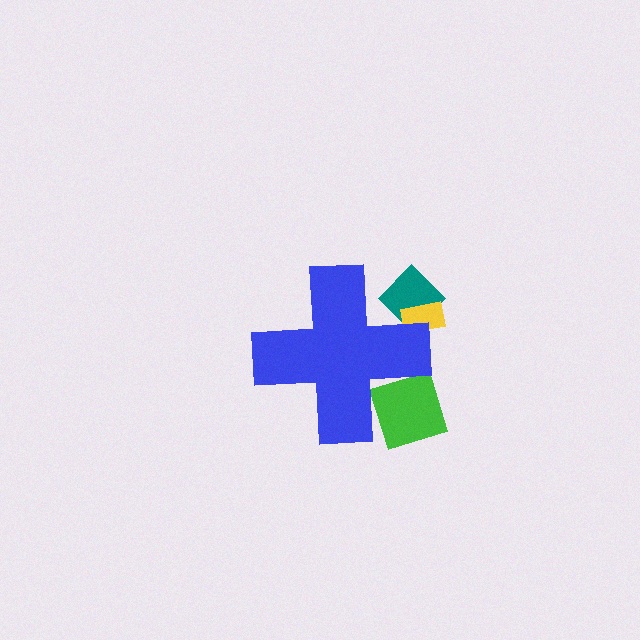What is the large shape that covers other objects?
A blue cross.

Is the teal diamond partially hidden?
Yes, the teal diamond is partially hidden behind the blue cross.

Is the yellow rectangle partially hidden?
Yes, the yellow rectangle is partially hidden behind the blue cross.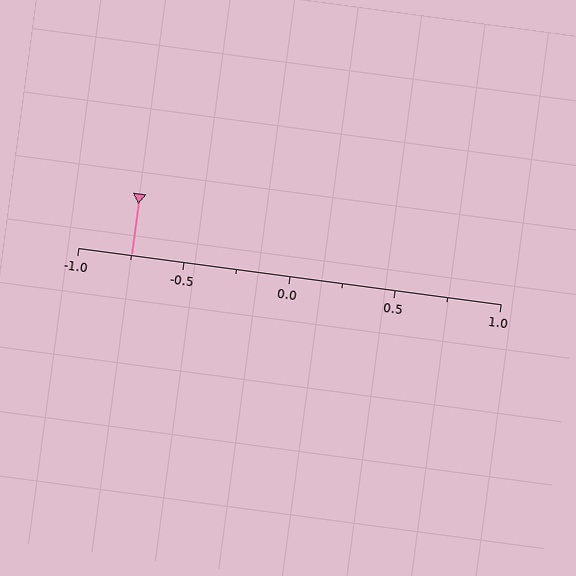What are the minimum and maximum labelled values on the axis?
The axis runs from -1.0 to 1.0.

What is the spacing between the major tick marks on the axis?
The major ticks are spaced 0.5 apart.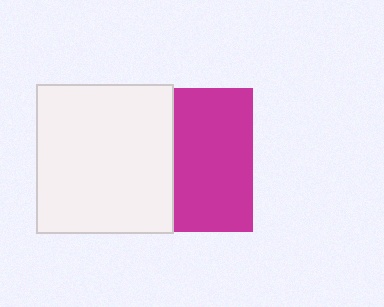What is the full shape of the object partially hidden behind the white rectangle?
The partially hidden object is a magenta square.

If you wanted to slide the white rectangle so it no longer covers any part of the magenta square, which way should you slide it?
Slide it left — that is the most direct way to separate the two shapes.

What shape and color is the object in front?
The object in front is a white rectangle.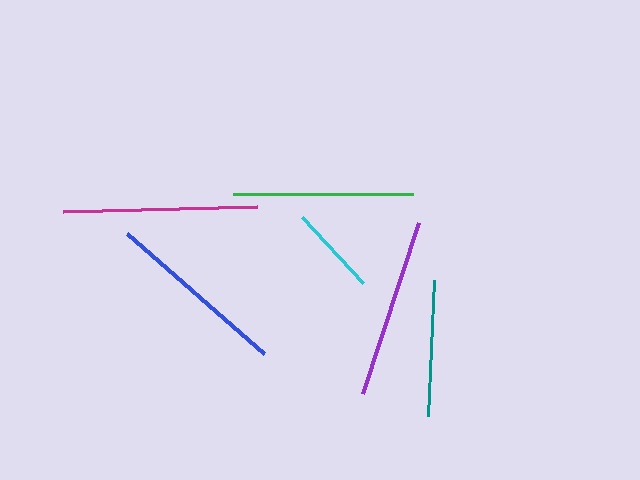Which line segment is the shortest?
The cyan line is the shortest at approximately 90 pixels.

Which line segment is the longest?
The magenta line is the longest at approximately 194 pixels.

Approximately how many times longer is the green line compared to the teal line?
The green line is approximately 1.3 times the length of the teal line.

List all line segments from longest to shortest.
From longest to shortest: magenta, blue, purple, green, teal, cyan.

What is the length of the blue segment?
The blue segment is approximately 182 pixels long.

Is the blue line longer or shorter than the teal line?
The blue line is longer than the teal line.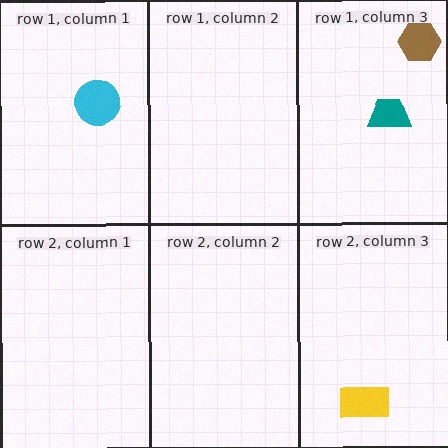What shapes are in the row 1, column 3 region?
The teal trapezoid, the brown hexagon.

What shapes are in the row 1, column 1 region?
The cyan circle.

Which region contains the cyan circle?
The row 1, column 1 region.